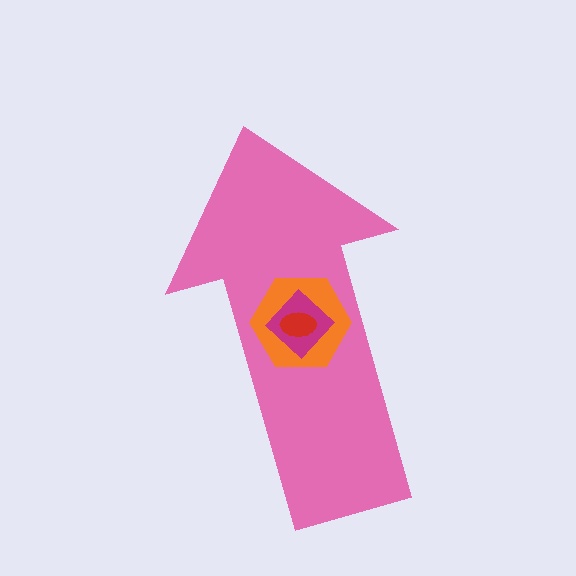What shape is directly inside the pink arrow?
The orange hexagon.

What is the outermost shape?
The pink arrow.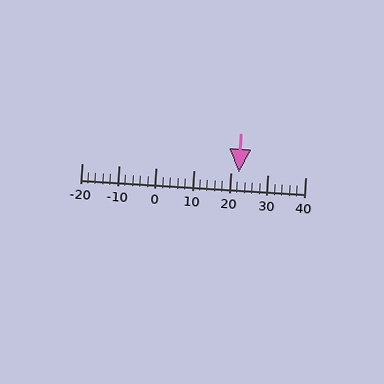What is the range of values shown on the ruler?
The ruler shows values from -20 to 40.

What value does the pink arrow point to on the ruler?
The pink arrow points to approximately 22.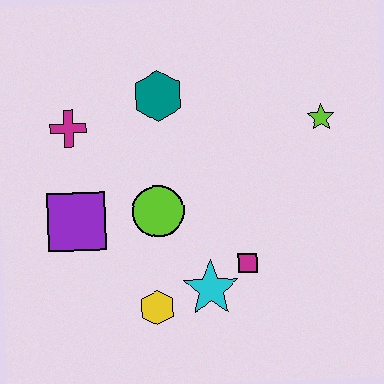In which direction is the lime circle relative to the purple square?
The lime circle is to the right of the purple square.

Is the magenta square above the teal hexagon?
No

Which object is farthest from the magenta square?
The magenta cross is farthest from the magenta square.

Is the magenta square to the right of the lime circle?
Yes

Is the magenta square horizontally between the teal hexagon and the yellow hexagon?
No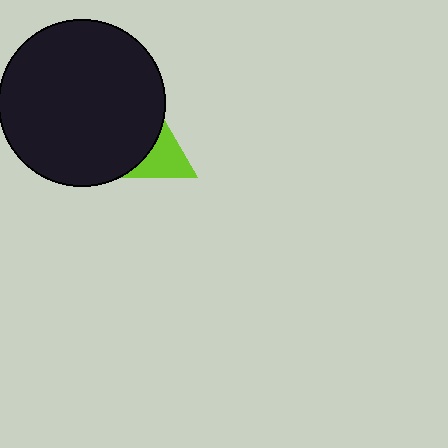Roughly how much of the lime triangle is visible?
A small part of it is visible (roughly 34%).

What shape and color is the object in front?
The object in front is a black circle.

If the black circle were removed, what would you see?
You would see the complete lime triangle.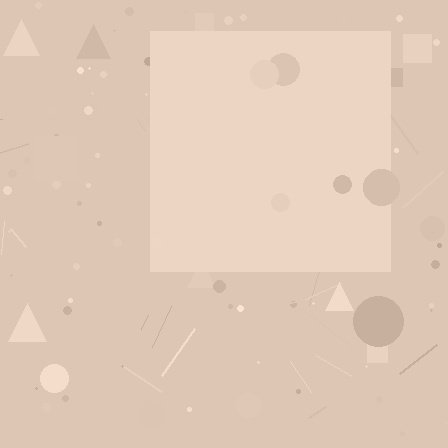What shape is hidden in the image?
A square is hidden in the image.